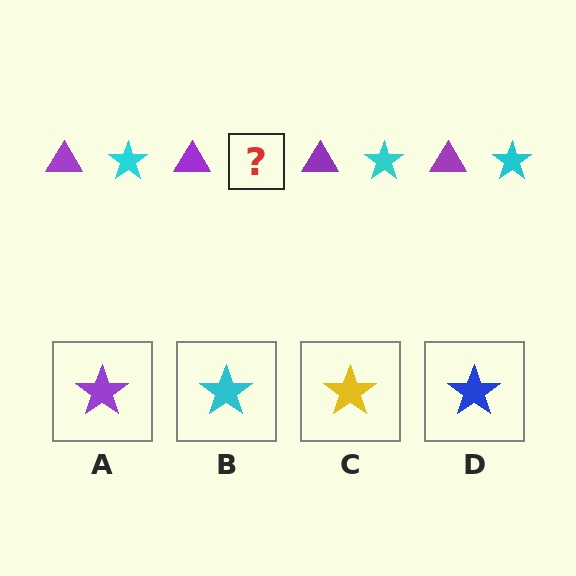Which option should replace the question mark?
Option B.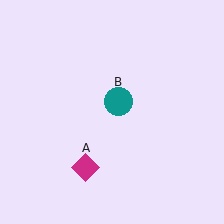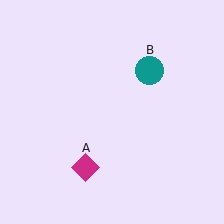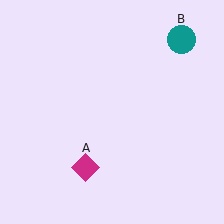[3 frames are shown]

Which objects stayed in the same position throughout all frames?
Magenta diamond (object A) remained stationary.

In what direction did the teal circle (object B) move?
The teal circle (object B) moved up and to the right.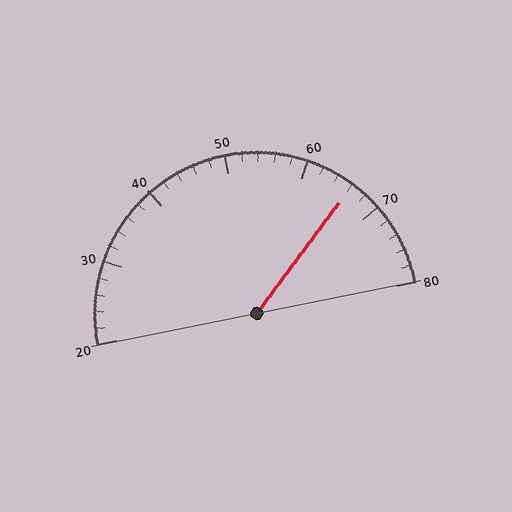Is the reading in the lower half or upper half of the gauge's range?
The reading is in the upper half of the range (20 to 80).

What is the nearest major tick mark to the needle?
The nearest major tick mark is 70.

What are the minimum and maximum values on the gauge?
The gauge ranges from 20 to 80.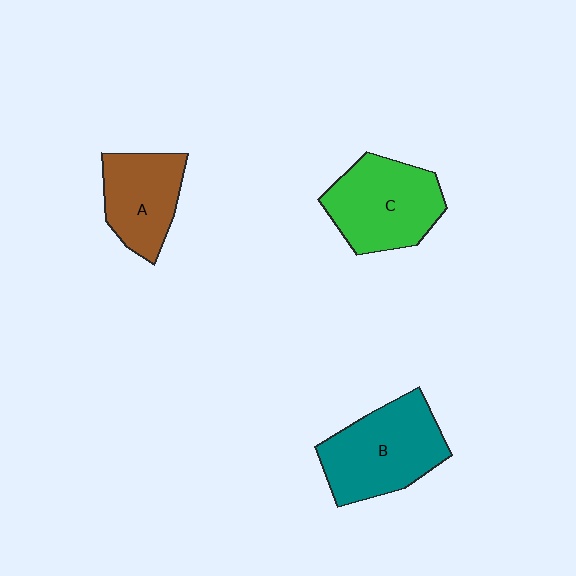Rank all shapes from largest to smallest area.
From largest to smallest: B (teal), C (green), A (brown).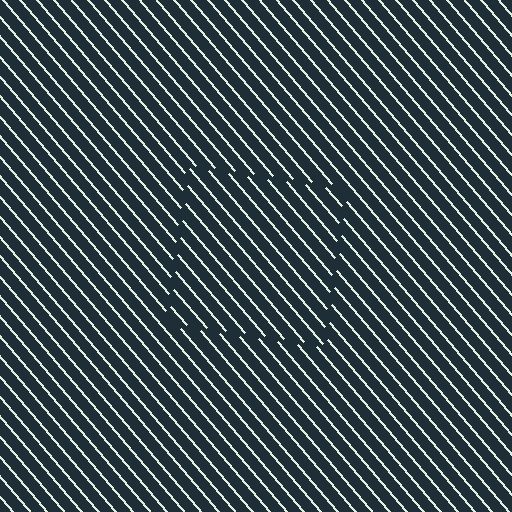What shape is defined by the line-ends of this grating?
An illusory square. The interior of the shape contains the same grating, shifted by half a period — the contour is defined by the phase discontinuity where line-ends from the inner and outer gratings abut.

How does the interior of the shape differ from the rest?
The interior of the shape contains the same grating, shifted by half a period — the contour is defined by the phase discontinuity where line-ends from the inner and outer gratings abut.